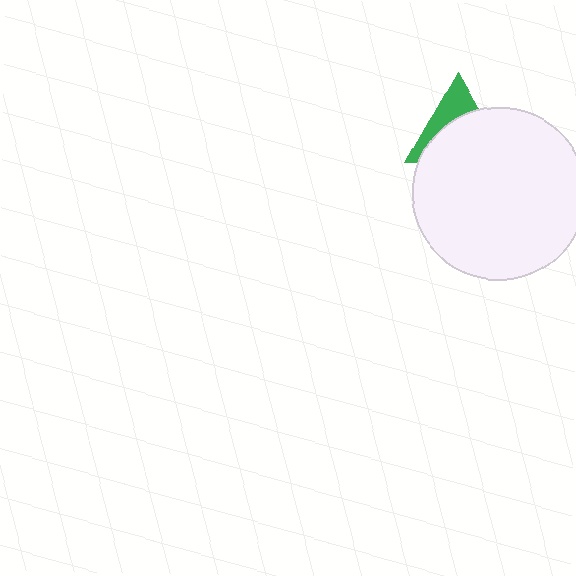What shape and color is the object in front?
The object in front is a white circle.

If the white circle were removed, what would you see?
You would see the complete green triangle.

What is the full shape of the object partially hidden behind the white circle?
The partially hidden object is a green triangle.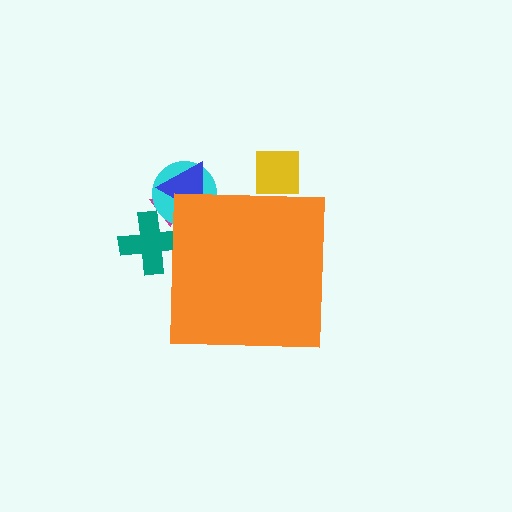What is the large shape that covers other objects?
An orange square.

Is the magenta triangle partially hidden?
Yes, the magenta triangle is partially hidden behind the orange square.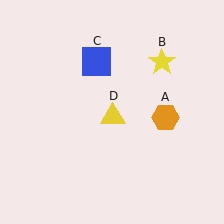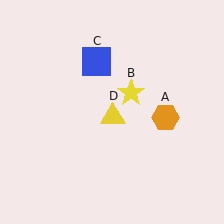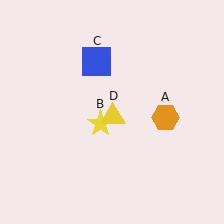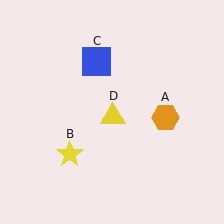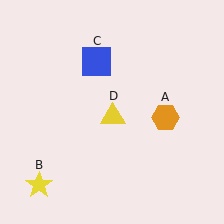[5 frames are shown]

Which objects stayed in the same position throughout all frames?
Orange hexagon (object A) and blue square (object C) and yellow triangle (object D) remained stationary.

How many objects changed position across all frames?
1 object changed position: yellow star (object B).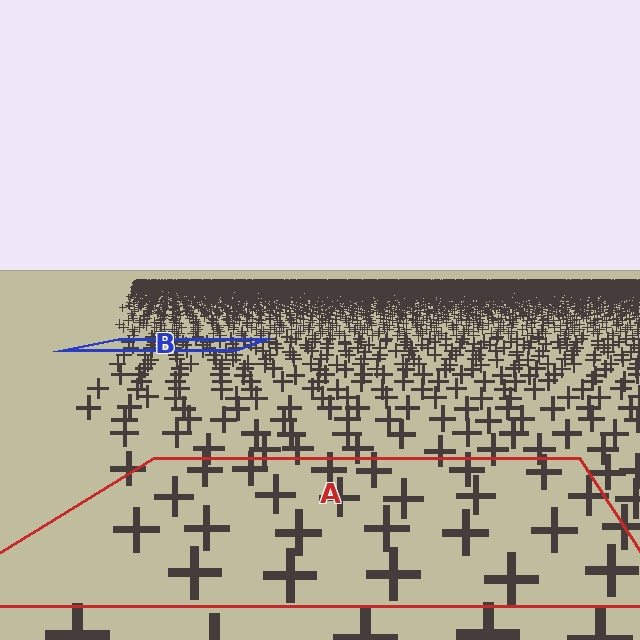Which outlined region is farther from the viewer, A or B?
Region B is farther from the viewer — the texture elements inside it appear smaller and more densely packed.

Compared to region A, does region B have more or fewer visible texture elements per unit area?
Region B has more texture elements per unit area — they are packed more densely because it is farther away.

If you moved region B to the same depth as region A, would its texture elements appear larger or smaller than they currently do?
They would appear larger. At a closer depth, the same texture elements are projected at a bigger on-screen size.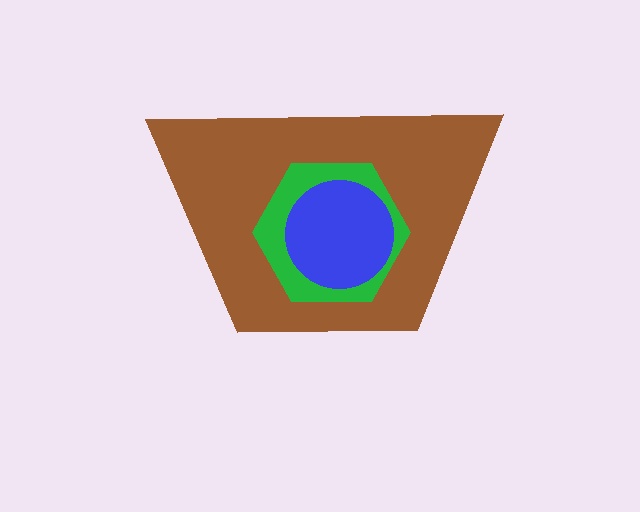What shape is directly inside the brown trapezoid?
The green hexagon.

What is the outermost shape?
The brown trapezoid.